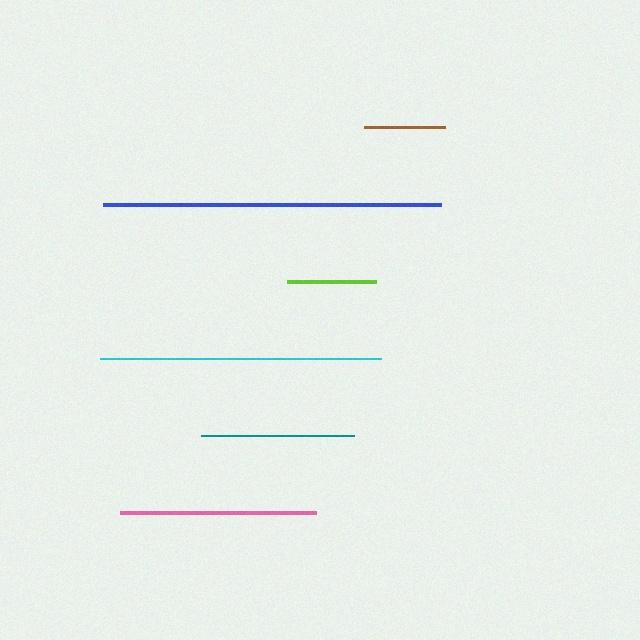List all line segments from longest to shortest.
From longest to shortest: blue, cyan, pink, teal, lime, brown.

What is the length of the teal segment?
The teal segment is approximately 152 pixels long.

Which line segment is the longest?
The blue line is the longest at approximately 338 pixels.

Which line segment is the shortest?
The brown line is the shortest at approximately 81 pixels.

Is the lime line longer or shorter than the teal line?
The teal line is longer than the lime line.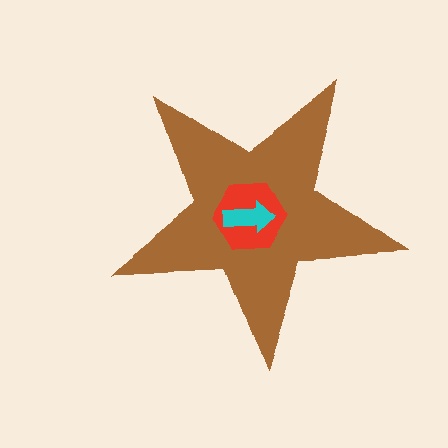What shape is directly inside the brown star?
The red hexagon.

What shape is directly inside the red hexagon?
The cyan arrow.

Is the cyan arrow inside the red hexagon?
Yes.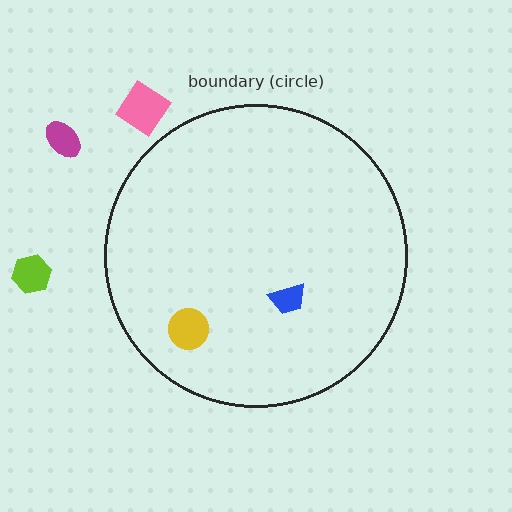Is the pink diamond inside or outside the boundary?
Outside.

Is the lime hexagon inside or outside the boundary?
Outside.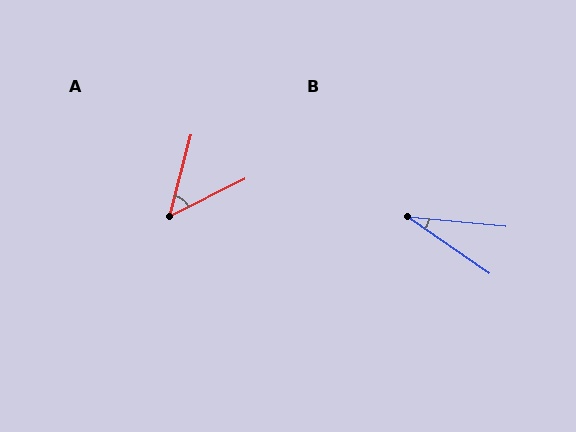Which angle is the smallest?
B, at approximately 29 degrees.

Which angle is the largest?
A, at approximately 49 degrees.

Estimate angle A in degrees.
Approximately 49 degrees.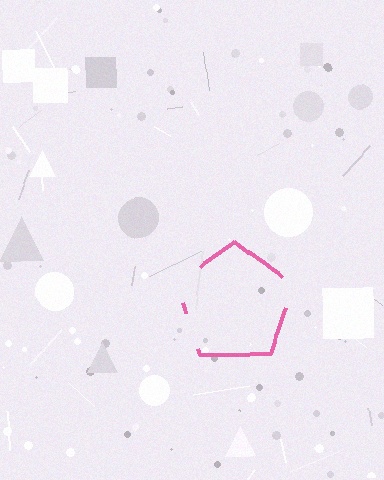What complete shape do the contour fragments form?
The contour fragments form a pentagon.